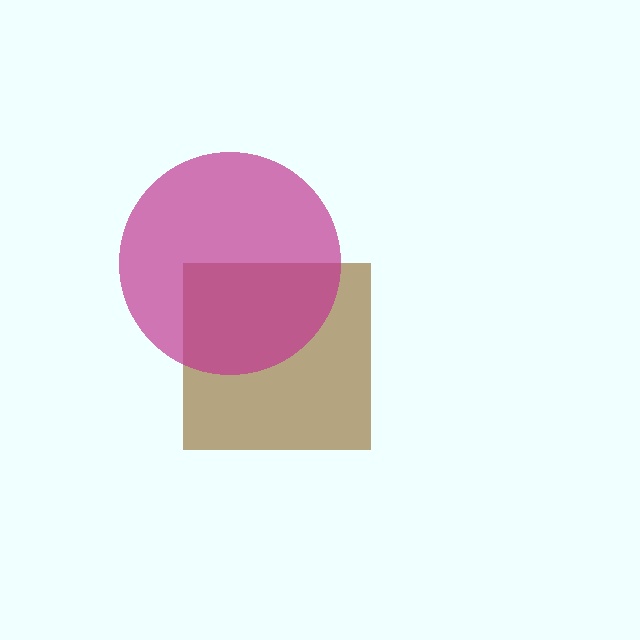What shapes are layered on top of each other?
The layered shapes are: a brown square, a magenta circle.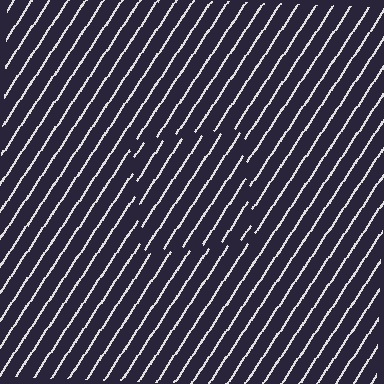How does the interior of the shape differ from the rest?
The interior of the shape contains the same grating, shifted by half a period — the contour is defined by the phase discontinuity where line-ends from the inner and outer gratings abut.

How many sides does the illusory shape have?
4 sides — the line-ends trace a square.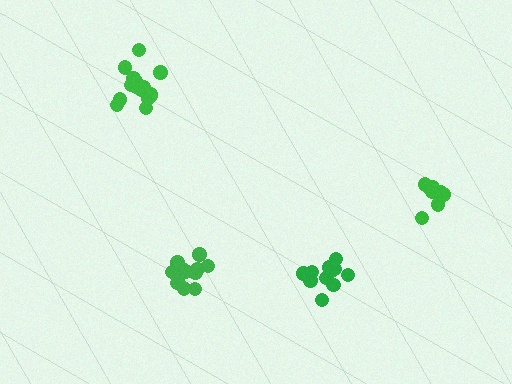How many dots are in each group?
Group 1: 15 dots, Group 2: 13 dots, Group 3: 11 dots, Group 4: 10 dots (49 total).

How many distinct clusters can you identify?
There are 4 distinct clusters.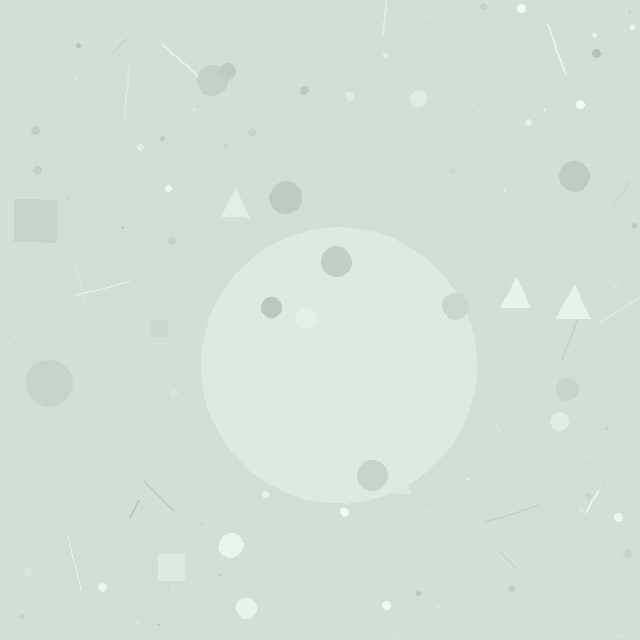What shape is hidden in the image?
A circle is hidden in the image.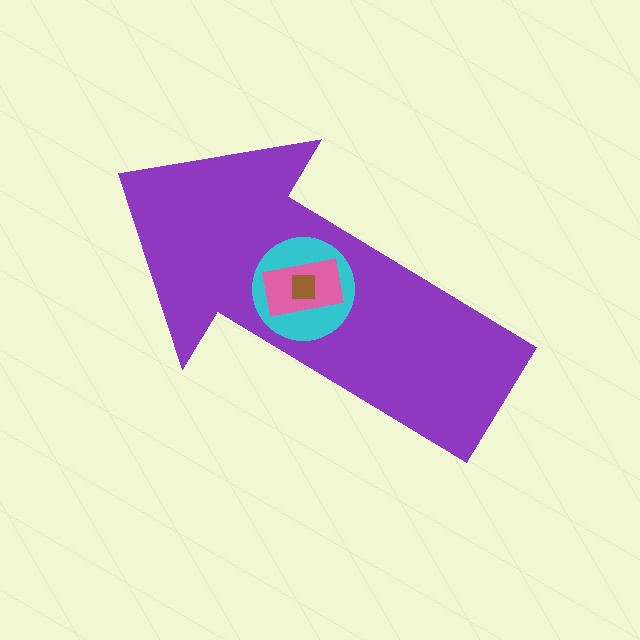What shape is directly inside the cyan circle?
The pink rectangle.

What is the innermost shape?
The brown square.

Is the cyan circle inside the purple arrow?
Yes.